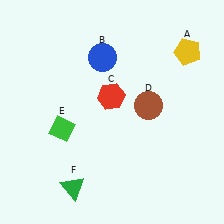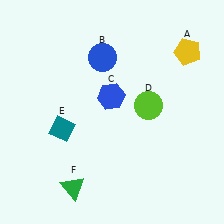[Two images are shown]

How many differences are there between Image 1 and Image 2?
There are 3 differences between the two images.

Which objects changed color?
C changed from red to blue. D changed from brown to lime. E changed from green to teal.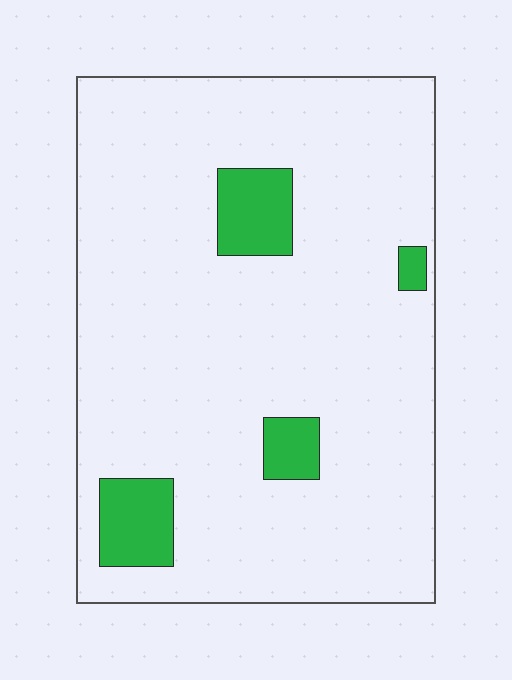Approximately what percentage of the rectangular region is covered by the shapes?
Approximately 10%.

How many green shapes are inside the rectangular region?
4.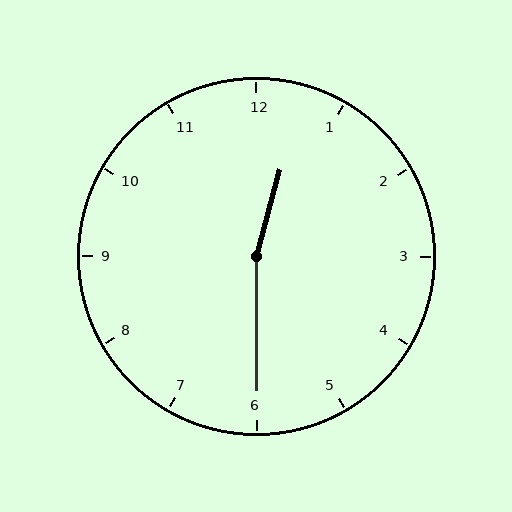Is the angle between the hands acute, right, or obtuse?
It is obtuse.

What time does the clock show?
12:30.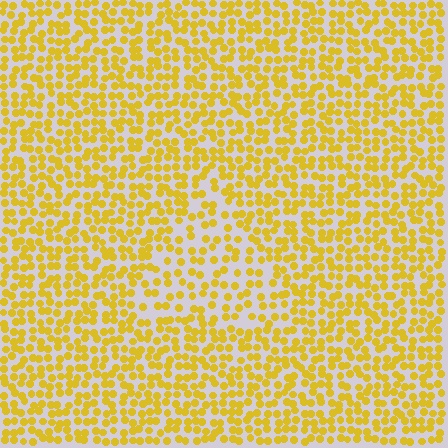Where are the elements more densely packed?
The elements are more densely packed outside the triangle boundary.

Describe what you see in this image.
The image contains small yellow elements arranged at two different densities. A triangle-shaped region is visible where the elements are less densely packed than the surrounding area.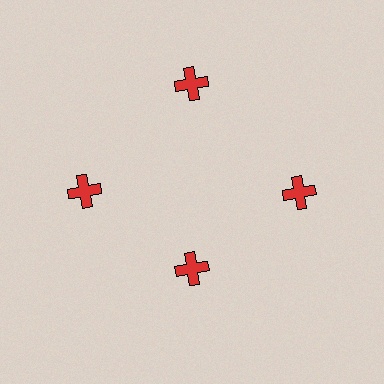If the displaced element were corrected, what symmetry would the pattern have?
It would have 4-fold rotational symmetry — the pattern would map onto itself every 90 degrees.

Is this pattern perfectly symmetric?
No. The 4 red crosses are arranged in a ring, but one element near the 6 o'clock position is pulled inward toward the center, breaking the 4-fold rotational symmetry.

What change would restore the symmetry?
The symmetry would be restored by moving it outward, back onto the ring so that all 4 crosses sit at equal angles and equal distance from the center.